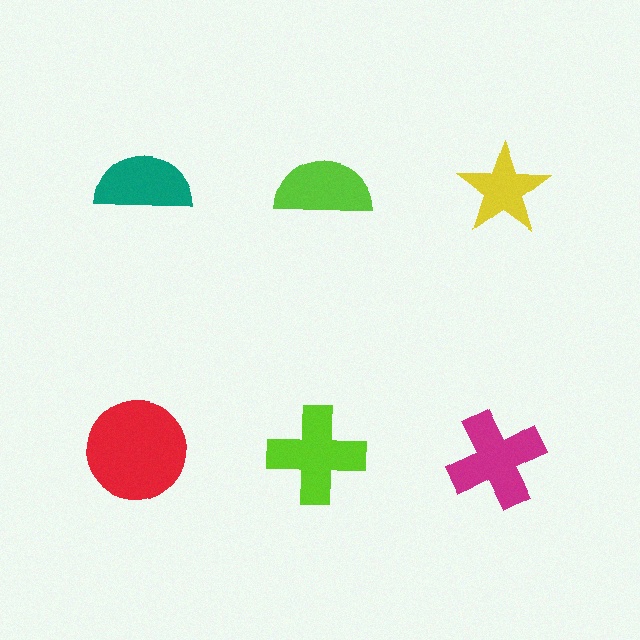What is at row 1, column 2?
A lime semicircle.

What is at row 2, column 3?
A magenta cross.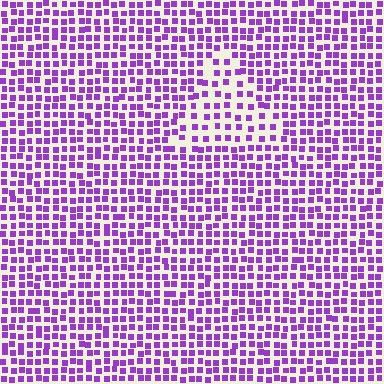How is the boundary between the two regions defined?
The boundary is defined by a change in element density (approximately 1.7x ratio). All elements are the same color, size, and shape.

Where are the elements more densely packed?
The elements are more densely packed outside the triangle boundary.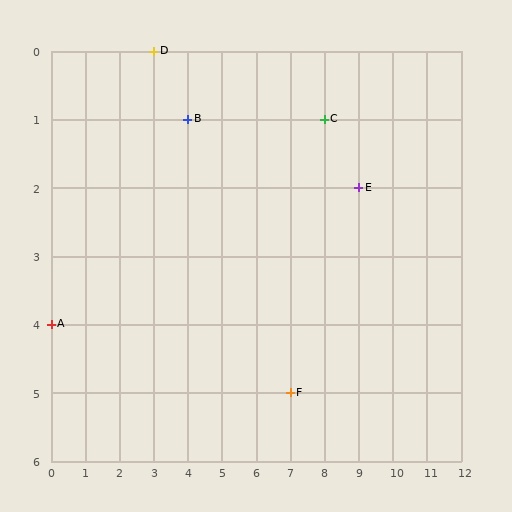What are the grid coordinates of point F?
Point F is at grid coordinates (7, 5).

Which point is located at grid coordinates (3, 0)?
Point D is at (3, 0).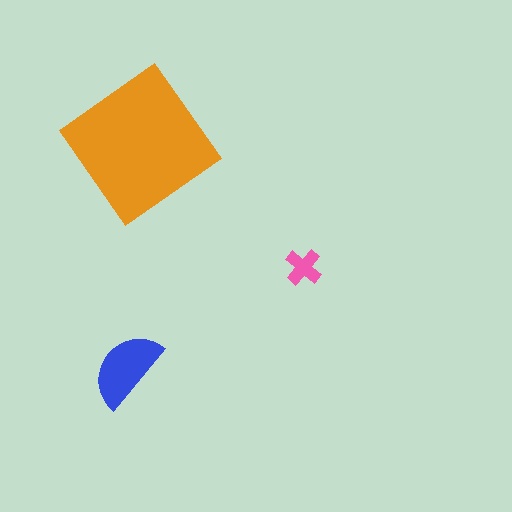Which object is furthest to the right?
The pink cross is rightmost.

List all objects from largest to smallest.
The orange diamond, the blue semicircle, the pink cross.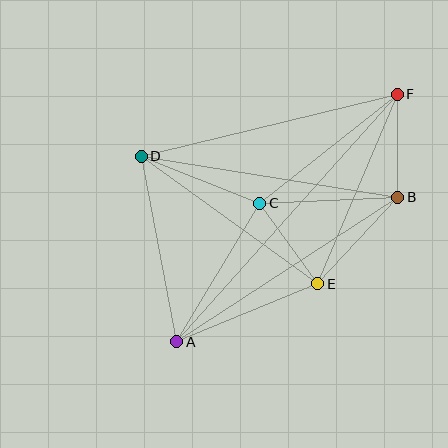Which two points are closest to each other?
Points C and E are closest to each other.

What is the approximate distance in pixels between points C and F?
The distance between C and F is approximately 176 pixels.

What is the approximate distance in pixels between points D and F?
The distance between D and F is approximately 264 pixels.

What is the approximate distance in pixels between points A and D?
The distance between A and D is approximately 189 pixels.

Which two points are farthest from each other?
Points A and F are farthest from each other.